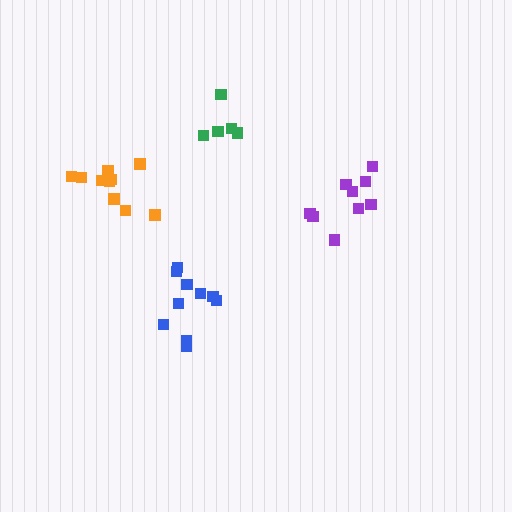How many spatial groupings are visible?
There are 4 spatial groupings.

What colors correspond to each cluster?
The clusters are colored: orange, blue, green, purple.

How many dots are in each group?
Group 1: 10 dots, Group 2: 10 dots, Group 3: 5 dots, Group 4: 9 dots (34 total).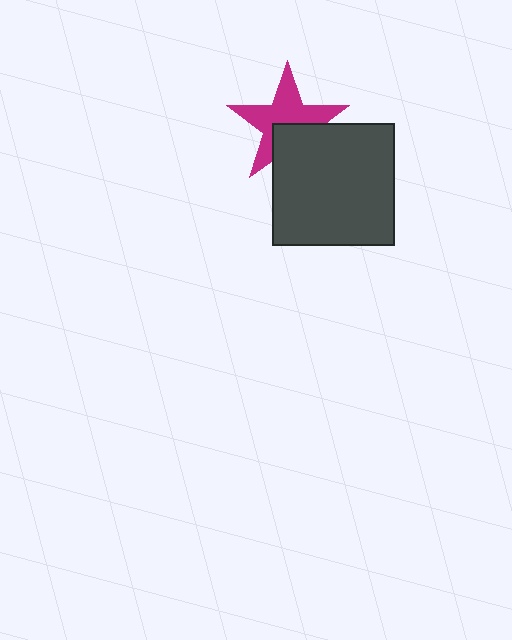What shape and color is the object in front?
The object in front is a dark gray square.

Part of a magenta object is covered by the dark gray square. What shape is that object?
It is a star.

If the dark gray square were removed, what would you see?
You would see the complete magenta star.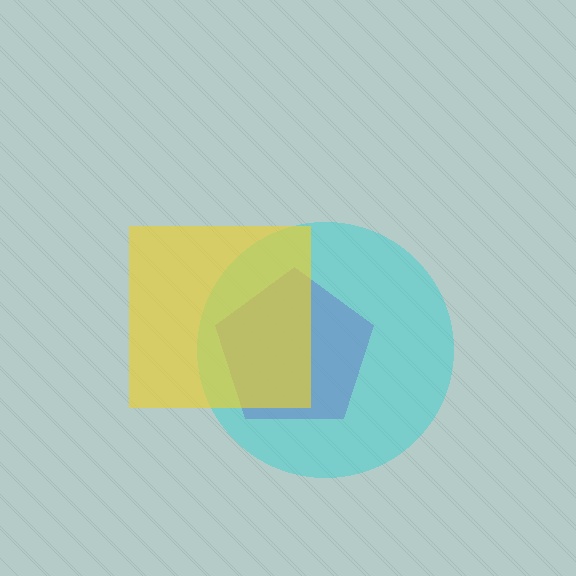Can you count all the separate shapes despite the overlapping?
Yes, there are 3 separate shapes.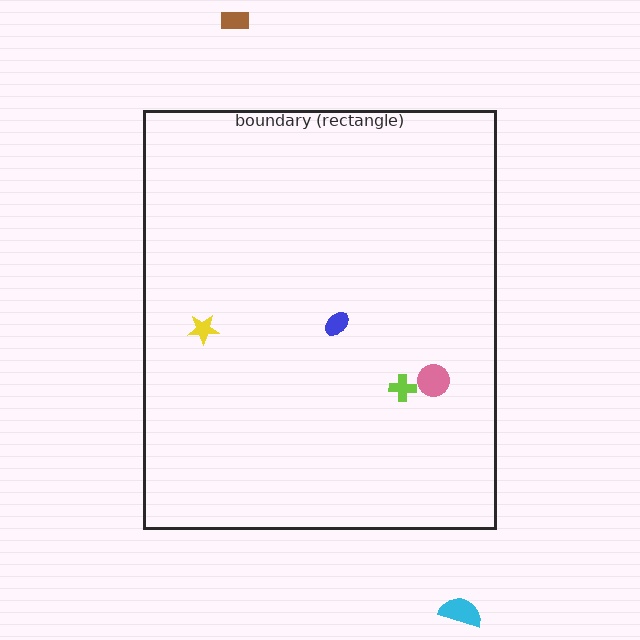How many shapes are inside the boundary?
4 inside, 2 outside.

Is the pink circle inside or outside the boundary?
Inside.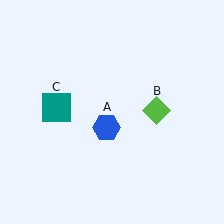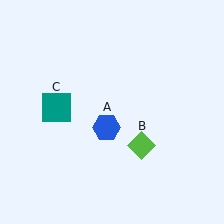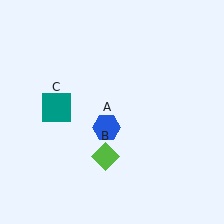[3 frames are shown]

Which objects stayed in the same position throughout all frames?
Blue hexagon (object A) and teal square (object C) remained stationary.